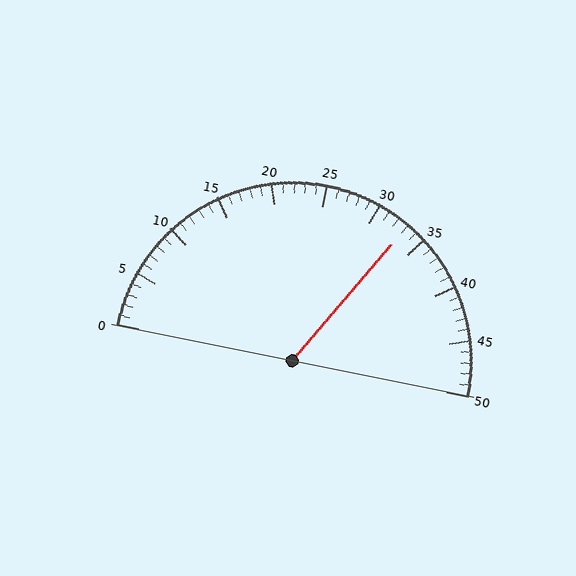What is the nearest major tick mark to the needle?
The nearest major tick mark is 35.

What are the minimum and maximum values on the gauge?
The gauge ranges from 0 to 50.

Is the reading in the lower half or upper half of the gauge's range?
The reading is in the upper half of the range (0 to 50).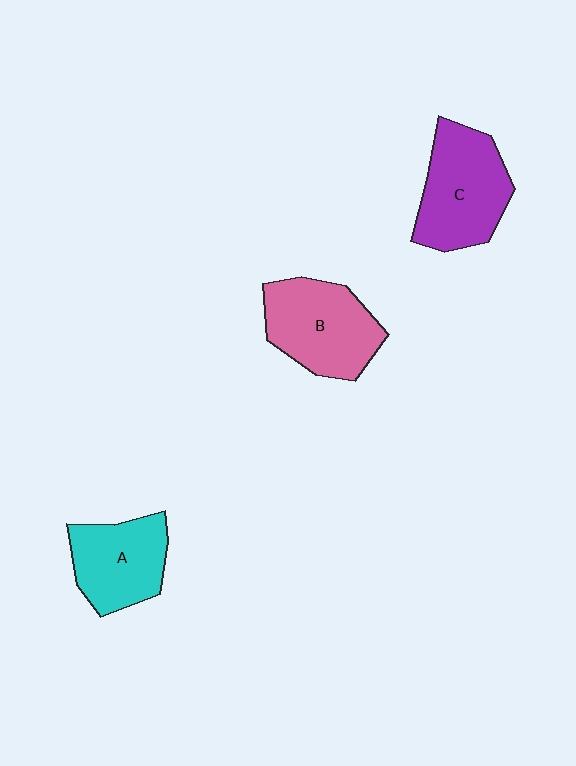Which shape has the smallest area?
Shape A (cyan).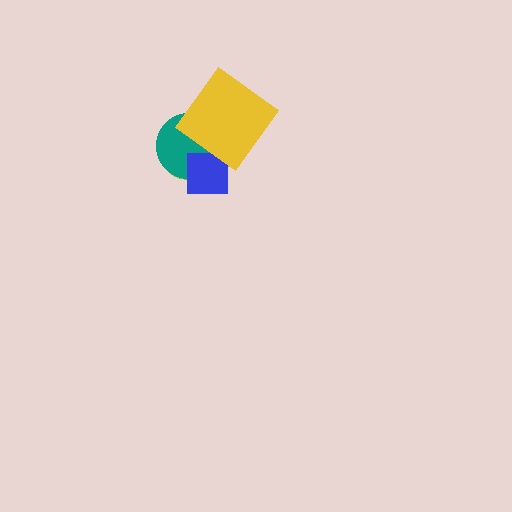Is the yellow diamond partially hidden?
No, no other shape covers it.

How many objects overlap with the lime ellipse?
3 objects overlap with the lime ellipse.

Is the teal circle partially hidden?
Yes, it is partially covered by another shape.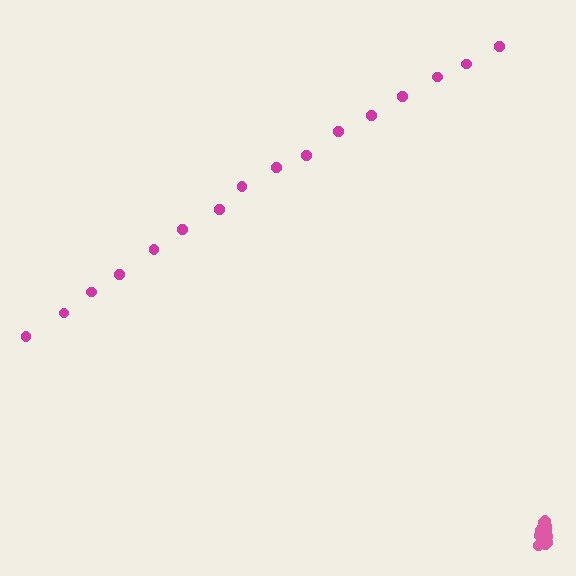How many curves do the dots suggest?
There are 2 distinct paths.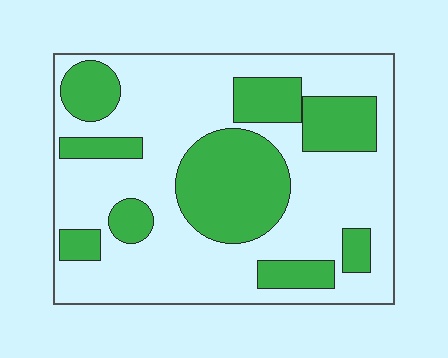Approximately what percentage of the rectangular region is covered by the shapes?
Approximately 35%.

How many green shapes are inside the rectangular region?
9.